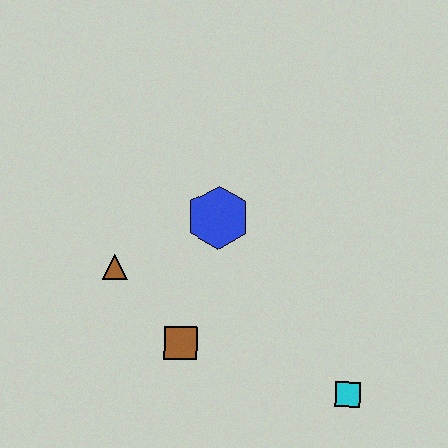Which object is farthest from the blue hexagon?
The cyan square is farthest from the blue hexagon.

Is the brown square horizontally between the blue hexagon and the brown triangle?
Yes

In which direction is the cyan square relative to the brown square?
The cyan square is to the right of the brown square.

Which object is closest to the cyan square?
The brown square is closest to the cyan square.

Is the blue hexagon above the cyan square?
Yes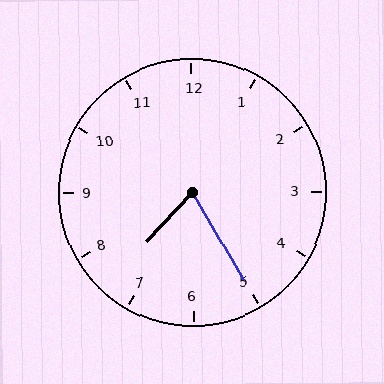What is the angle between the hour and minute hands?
Approximately 72 degrees.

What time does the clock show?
7:25.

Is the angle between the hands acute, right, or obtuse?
It is acute.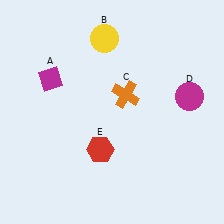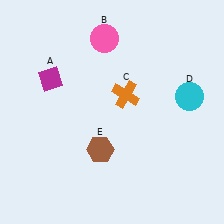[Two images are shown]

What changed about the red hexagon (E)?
In Image 1, E is red. In Image 2, it changed to brown.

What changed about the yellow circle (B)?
In Image 1, B is yellow. In Image 2, it changed to pink.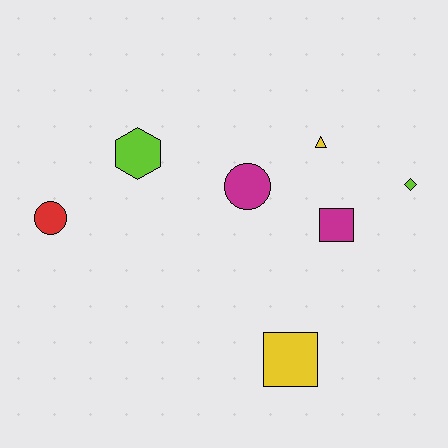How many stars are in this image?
There are no stars.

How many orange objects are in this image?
There are no orange objects.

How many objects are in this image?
There are 7 objects.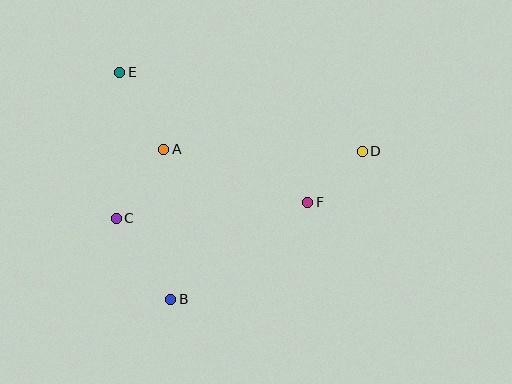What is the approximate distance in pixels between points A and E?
The distance between A and E is approximately 88 pixels.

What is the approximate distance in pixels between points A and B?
The distance between A and B is approximately 150 pixels.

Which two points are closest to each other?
Points D and F are closest to each other.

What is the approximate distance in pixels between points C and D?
The distance between C and D is approximately 255 pixels.